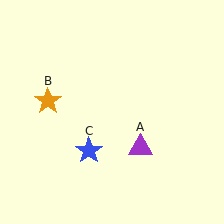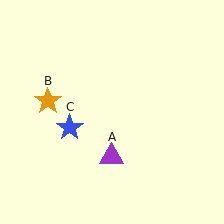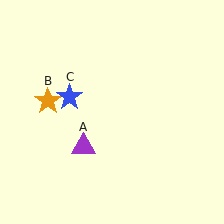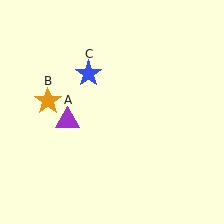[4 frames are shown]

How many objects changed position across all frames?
2 objects changed position: purple triangle (object A), blue star (object C).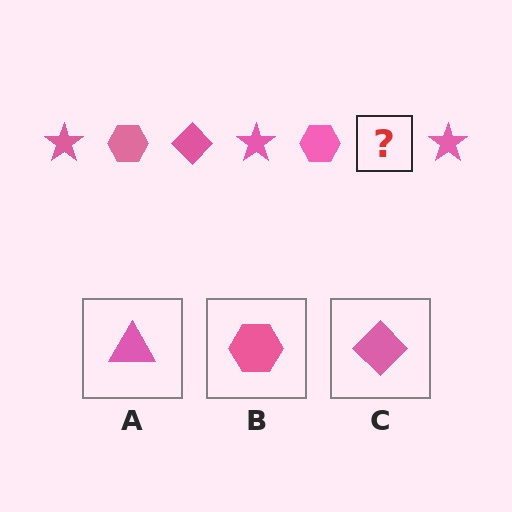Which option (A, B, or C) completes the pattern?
C.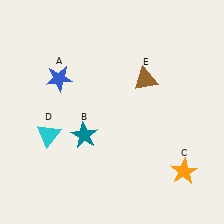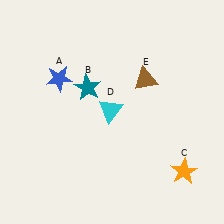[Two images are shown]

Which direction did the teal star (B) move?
The teal star (B) moved up.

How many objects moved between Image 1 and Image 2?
2 objects moved between the two images.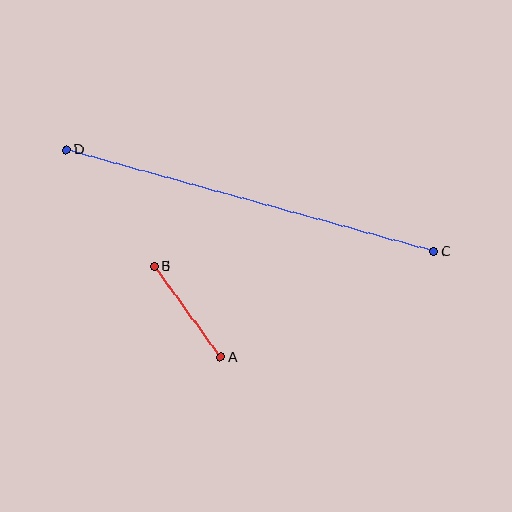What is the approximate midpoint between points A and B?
The midpoint is at approximately (188, 312) pixels.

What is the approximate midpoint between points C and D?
The midpoint is at approximately (250, 201) pixels.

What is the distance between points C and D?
The distance is approximately 382 pixels.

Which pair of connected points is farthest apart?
Points C and D are farthest apart.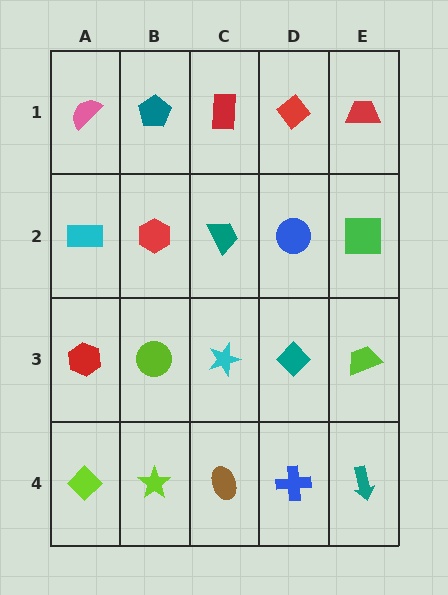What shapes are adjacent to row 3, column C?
A teal trapezoid (row 2, column C), a brown ellipse (row 4, column C), a lime circle (row 3, column B), a teal diamond (row 3, column D).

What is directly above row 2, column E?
A red trapezoid.